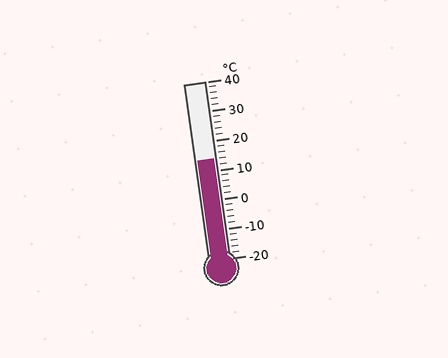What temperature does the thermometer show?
The thermometer shows approximately 14°C.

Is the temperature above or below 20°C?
The temperature is below 20°C.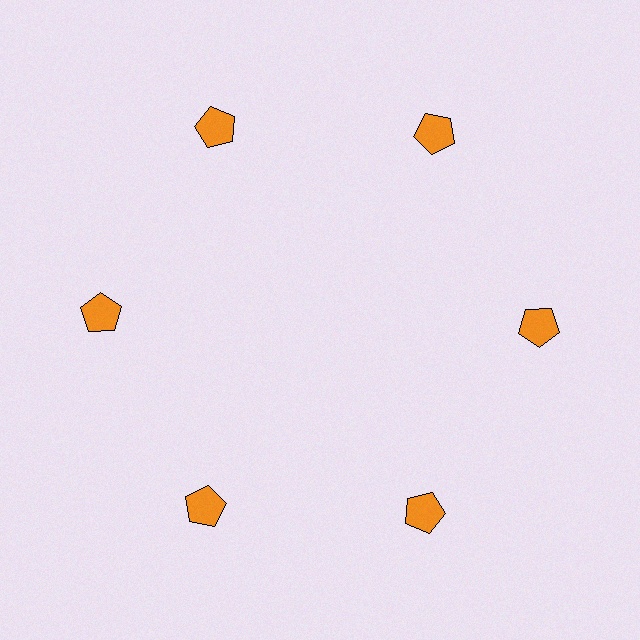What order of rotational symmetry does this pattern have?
This pattern has 6-fold rotational symmetry.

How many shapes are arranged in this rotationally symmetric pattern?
There are 6 shapes, arranged in 6 groups of 1.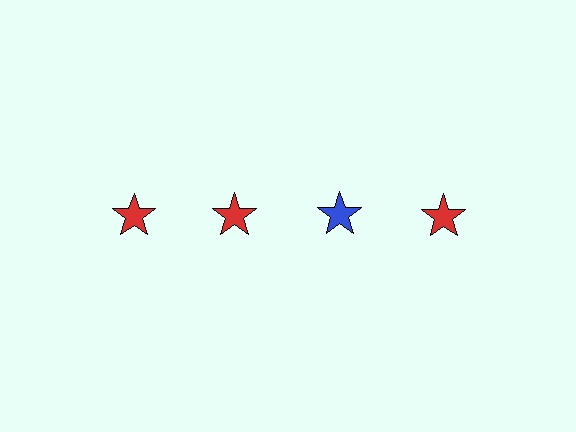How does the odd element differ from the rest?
It has a different color: blue instead of red.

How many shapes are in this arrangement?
There are 4 shapes arranged in a grid pattern.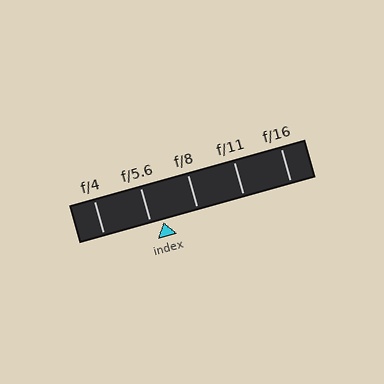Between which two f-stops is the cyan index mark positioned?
The index mark is between f/5.6 and f/8.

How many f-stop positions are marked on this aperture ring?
There are 5 f-stop positions marked.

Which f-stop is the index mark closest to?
The index mark is closest to f/5.6.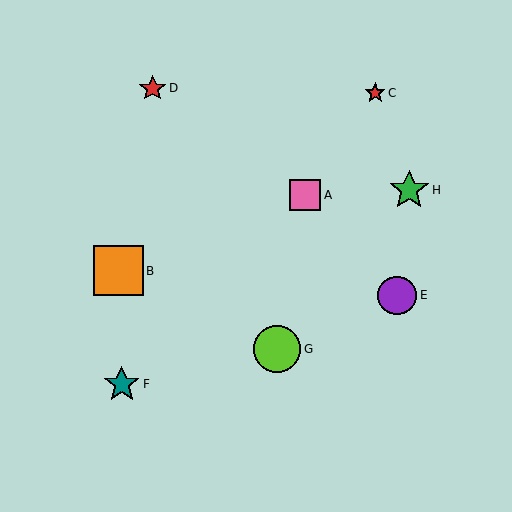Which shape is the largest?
The orange square (labeled B) is the largest.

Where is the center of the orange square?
The center of the orange square is at (118, 271).